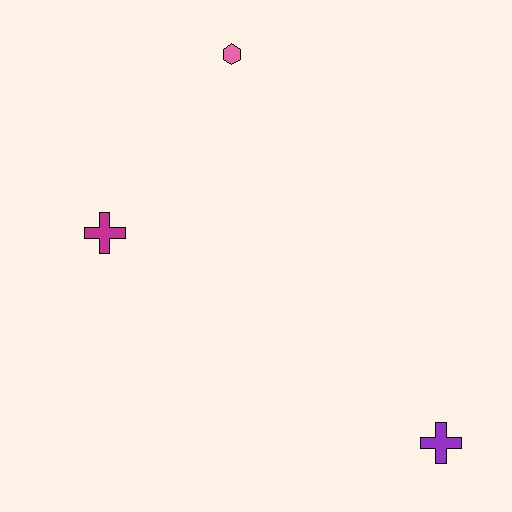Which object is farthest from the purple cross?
The pink hexagon is farthest from the purple cross.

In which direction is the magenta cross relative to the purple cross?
The magenta cross is to the left of the purple cross.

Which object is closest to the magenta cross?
The pink hexagon is closest to the magenta cross.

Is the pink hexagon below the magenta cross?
No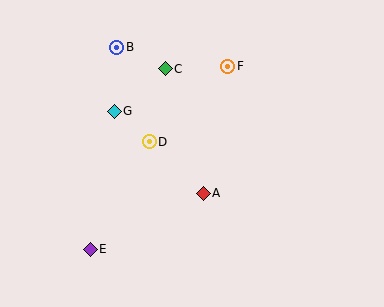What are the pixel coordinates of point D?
Point D is at (149, 142).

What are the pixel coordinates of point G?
Point G is at (114, 111).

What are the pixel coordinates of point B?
Point B is at (117, 47).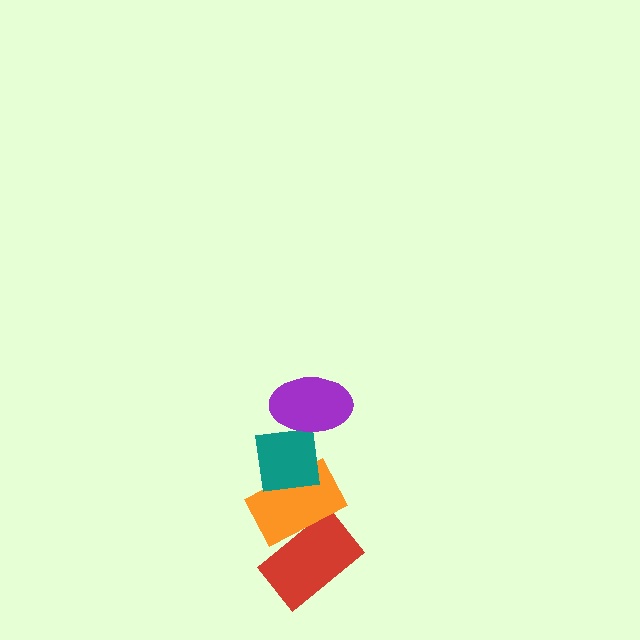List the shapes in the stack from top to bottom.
From top to bottom: the purple ellipse, the teal square, the orange rectangle, the red rectangle.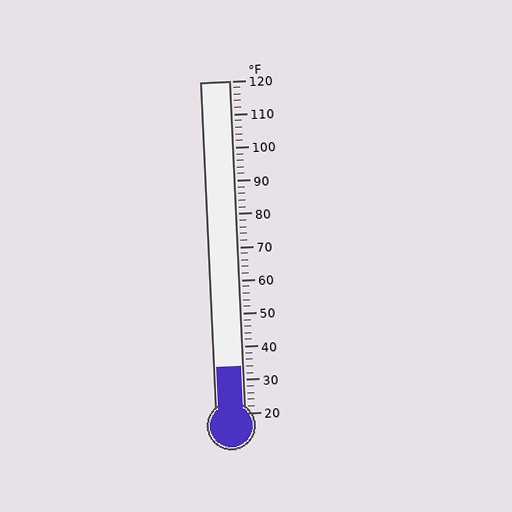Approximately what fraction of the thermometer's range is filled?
The thermometer is filled to approximately 15% of its range.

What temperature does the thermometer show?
The thermometer shows approximately 34°F.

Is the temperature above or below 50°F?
The temperature is below 50°F.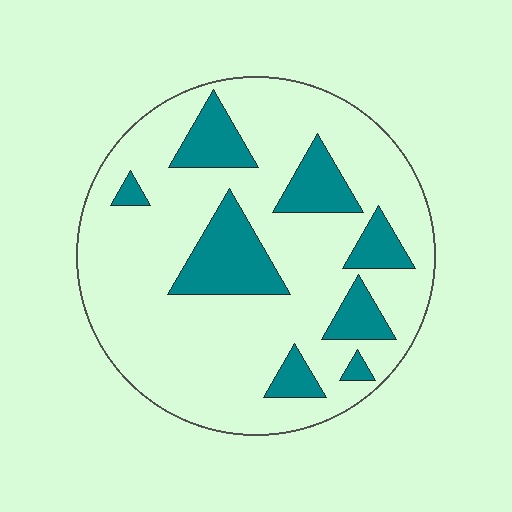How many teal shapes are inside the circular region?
8.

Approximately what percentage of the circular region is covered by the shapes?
Approximately 20%.